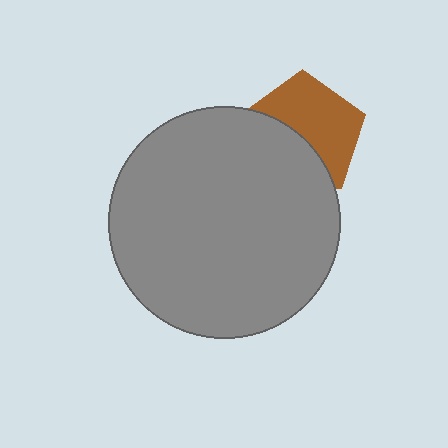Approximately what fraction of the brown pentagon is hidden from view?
Roughly 44% of the brown pentagon is hidden behind the gray circle.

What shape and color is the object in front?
The object in front is a gray circle.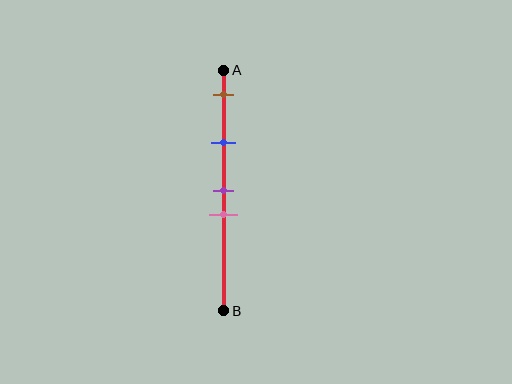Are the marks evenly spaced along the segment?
No, the marks are not evenly spaced.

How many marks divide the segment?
There are 4 marks dividing the segment.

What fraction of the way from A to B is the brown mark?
The brown mark is approximately 10% (0.1) of the way from A to B.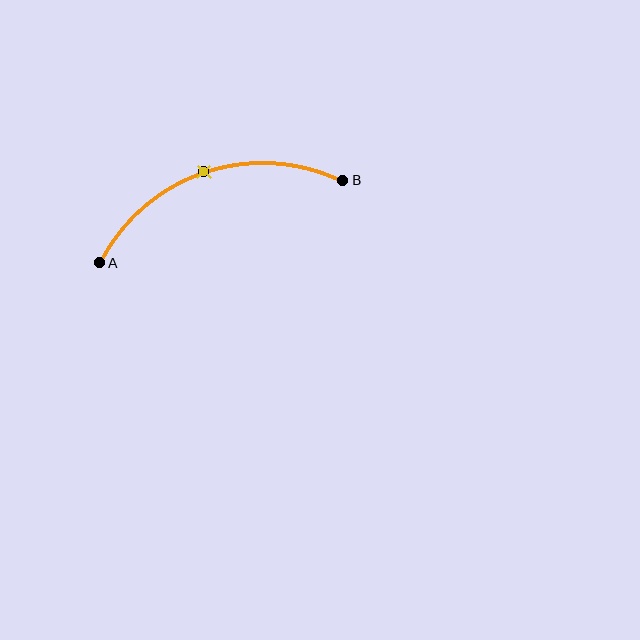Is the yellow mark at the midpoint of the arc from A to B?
Yes. The yellow mark lies on the arc at equal arc-length from both A and B — it is the arc midpoint.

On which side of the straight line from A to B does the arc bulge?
The arc bulges above the straight line connecting A and B.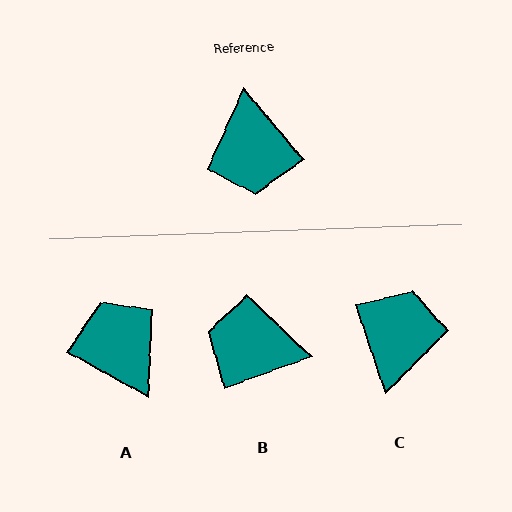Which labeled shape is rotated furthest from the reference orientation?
A, about 159 degrees away.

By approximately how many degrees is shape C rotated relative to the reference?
Approximately 159 degrees counter-clockwise.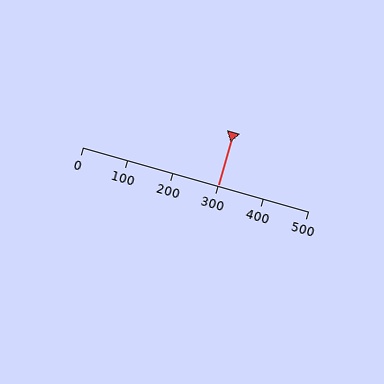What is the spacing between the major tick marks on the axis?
The major ticks are spaced 100 apart.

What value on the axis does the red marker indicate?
The marker indicates approximately 300.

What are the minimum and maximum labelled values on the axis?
The axis runs from 0 to 500.